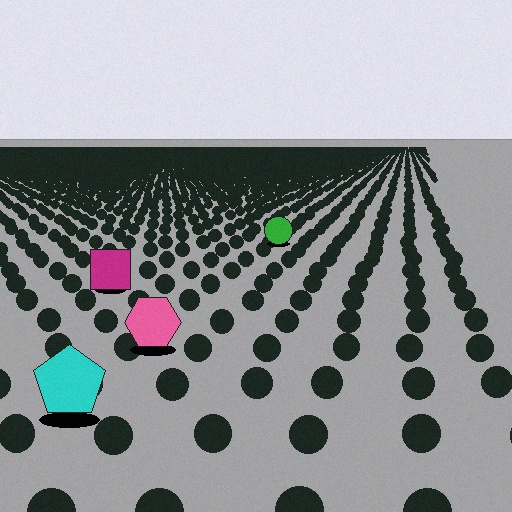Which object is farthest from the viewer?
The green circle is farthest from the viewer. It appears smaller and the ground texture around it is denser.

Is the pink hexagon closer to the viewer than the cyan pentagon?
No. The cyan pentagon is closer — you can tell from the texture gradient: the ground texture is coarser near it.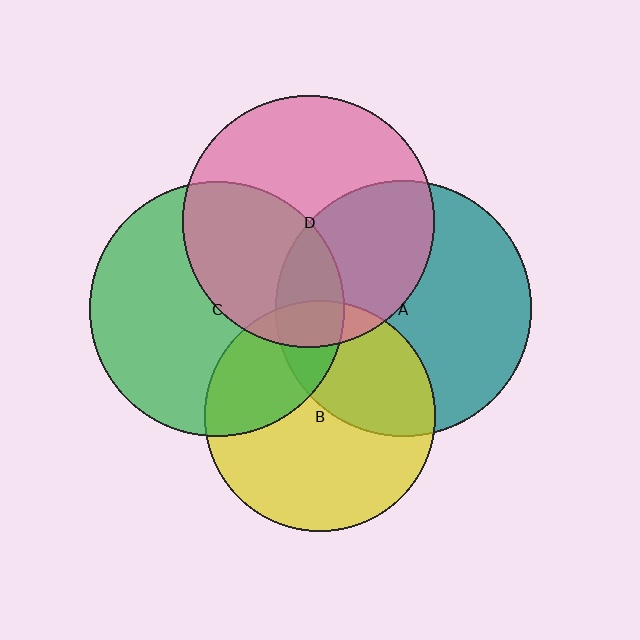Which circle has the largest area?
Circle A (teal).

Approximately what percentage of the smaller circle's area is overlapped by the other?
Approximately 40%.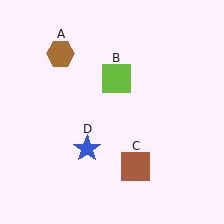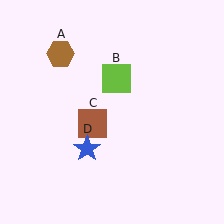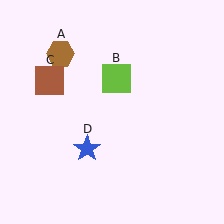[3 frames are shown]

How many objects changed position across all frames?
1 object changed position: brown square (object C).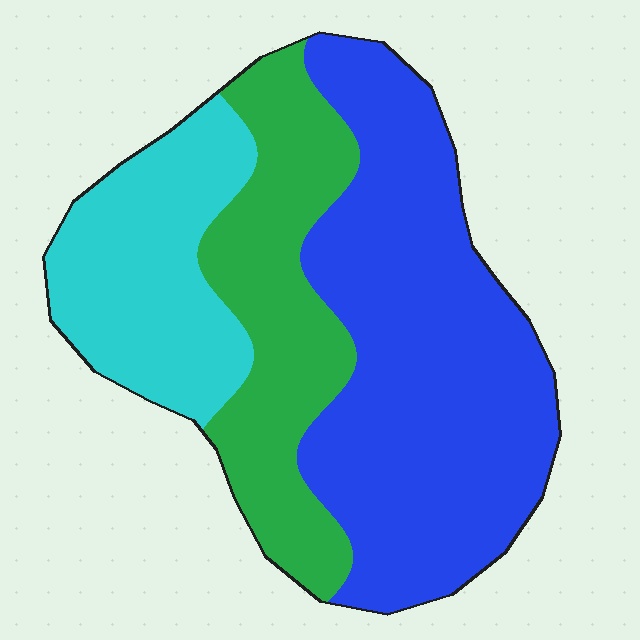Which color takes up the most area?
Blue, at roughly 50%.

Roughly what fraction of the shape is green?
Green covers 27% of the shape.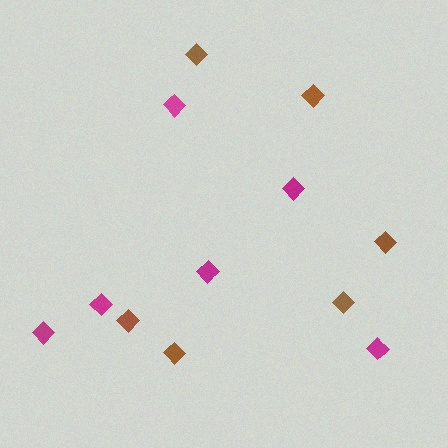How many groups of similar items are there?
There are 2 groups: one group of brown diamonds (6) and one group of magenta diamonds (6).